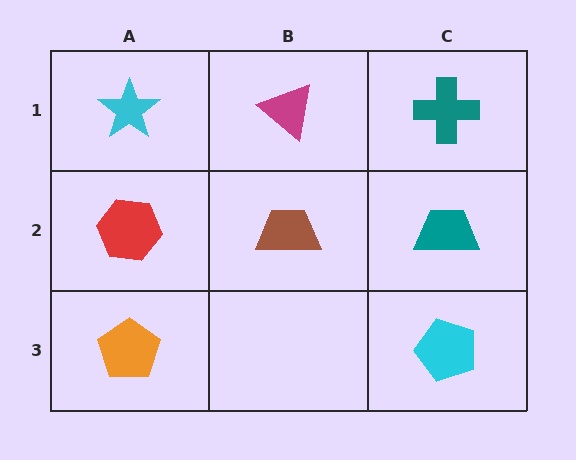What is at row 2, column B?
A brown trapezoid.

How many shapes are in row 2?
3 shapes.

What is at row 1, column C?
A teal cross.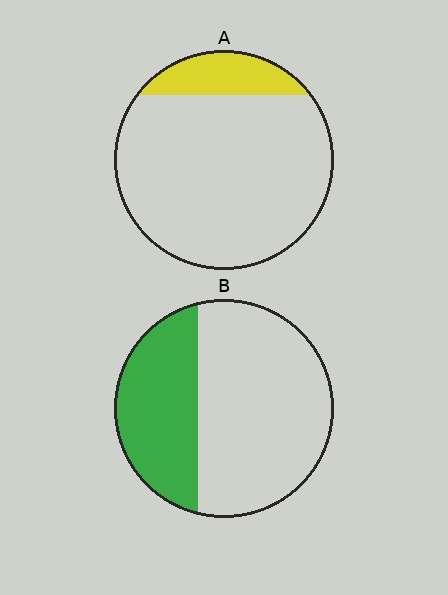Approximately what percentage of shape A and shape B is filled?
A is approximately 15% and B is approximately 35%.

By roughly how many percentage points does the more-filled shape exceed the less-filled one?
By roughly 20 percentage points (B over A).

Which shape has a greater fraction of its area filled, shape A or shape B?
Shape B.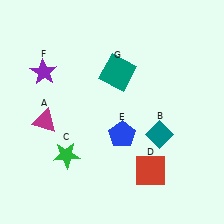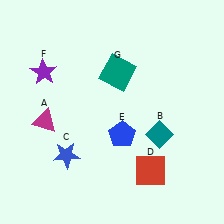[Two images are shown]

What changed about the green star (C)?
In Image 1, C is green. In Image 2, it changed to blue.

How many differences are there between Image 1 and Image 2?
There is 1 difference between the two images.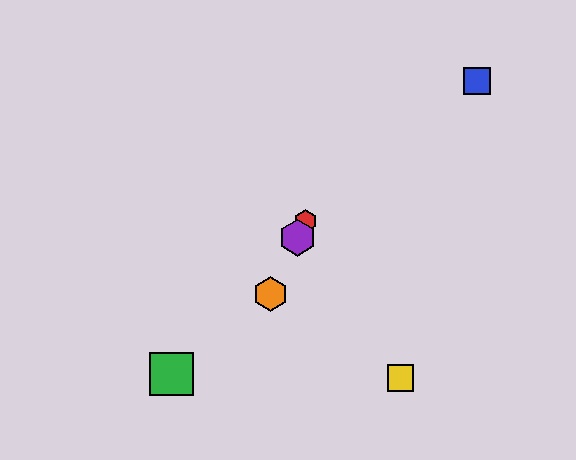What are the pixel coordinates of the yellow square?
The yellow square is at (400, 378).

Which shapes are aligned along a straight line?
The red hexagon, the purple hexagon, the orange hexagon are aligned along a straight line.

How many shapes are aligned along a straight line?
3 shapes (the red hexagon, the purple hexagon, the orange hexagon) are aligned along a straight line.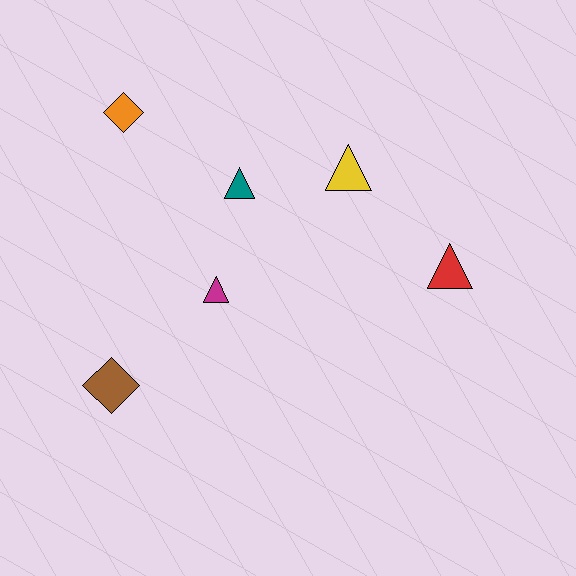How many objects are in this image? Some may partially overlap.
There are 6 objects.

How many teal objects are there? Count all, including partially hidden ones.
There is 1 teal object.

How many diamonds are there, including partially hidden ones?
There are 2 diamonds.